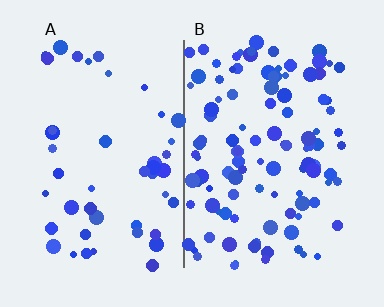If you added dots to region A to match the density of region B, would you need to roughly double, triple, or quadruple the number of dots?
Approximately double.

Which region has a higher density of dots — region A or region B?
B (the right).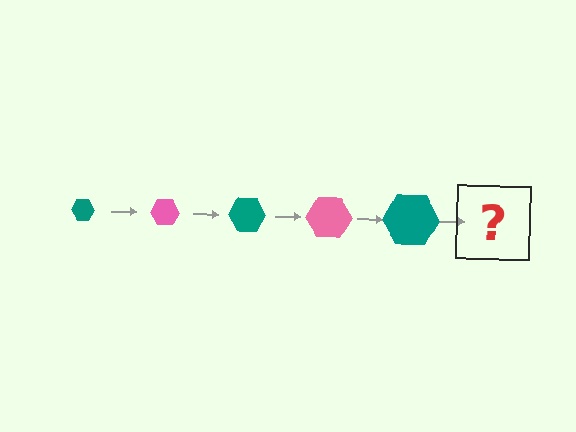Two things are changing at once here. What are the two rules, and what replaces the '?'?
The two rules are that the hexagon grows larger each step and the color cycles through teal and pink. The '?' should be a pink hexagon, larger than the previous one.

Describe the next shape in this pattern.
It should be a pink hexagon, larger than the previous one.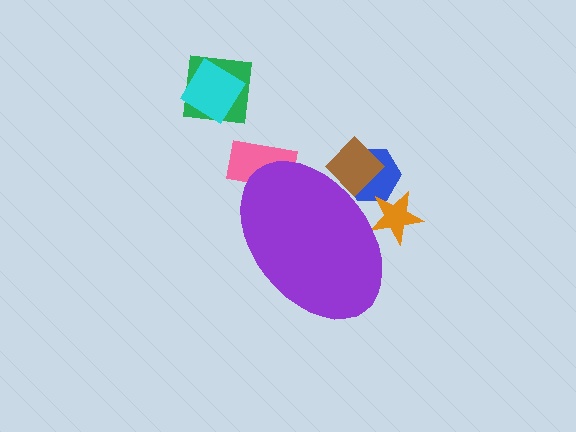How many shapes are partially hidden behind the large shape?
4 shapes are partially hidden.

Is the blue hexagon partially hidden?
Yes, the blue hexagon is partially hidden behind the purple ellipse.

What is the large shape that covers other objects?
A purple ellipse.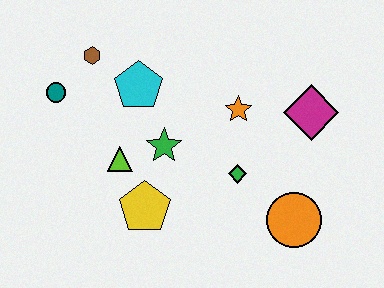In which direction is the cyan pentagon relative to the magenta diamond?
The cyan pentagon is to the left of the magenta diamond.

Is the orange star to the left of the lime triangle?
No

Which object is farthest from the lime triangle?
The magenta diamond is farthest from the lime triangle.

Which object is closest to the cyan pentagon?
The brown hexagon is closest to the cyan pentagon.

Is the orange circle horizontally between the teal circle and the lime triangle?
No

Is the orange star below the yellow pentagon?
No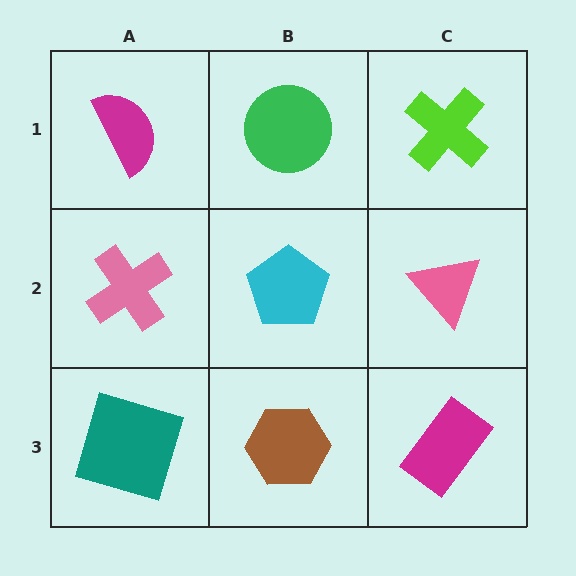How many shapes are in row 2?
3 shapes.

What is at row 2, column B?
A cyan pentagon.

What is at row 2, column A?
A pink cross.